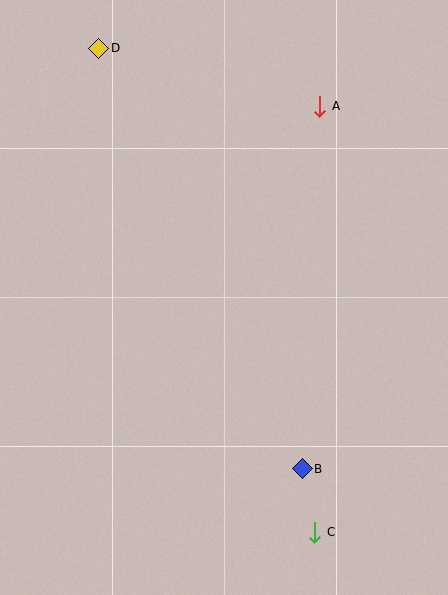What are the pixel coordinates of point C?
Point C is at (315, 532).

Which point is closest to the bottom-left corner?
Point C is closest to the bottom-left corner.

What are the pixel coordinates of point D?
Point D is at (99, 48).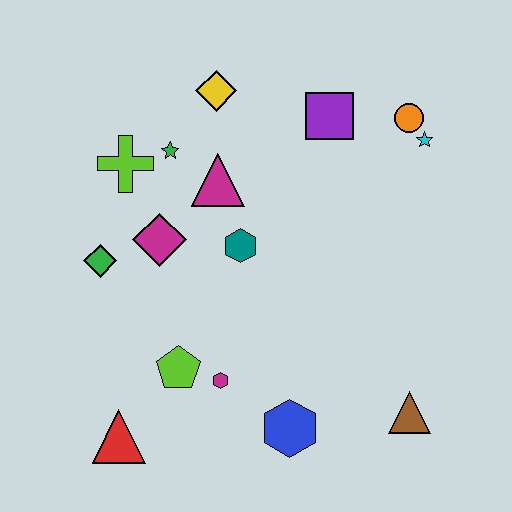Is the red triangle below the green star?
Yes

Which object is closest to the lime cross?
The green star is closest to the lime cross.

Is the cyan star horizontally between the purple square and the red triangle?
No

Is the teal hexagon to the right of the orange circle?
No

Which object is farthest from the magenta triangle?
The brown triangle is farthest from the magenta triangle.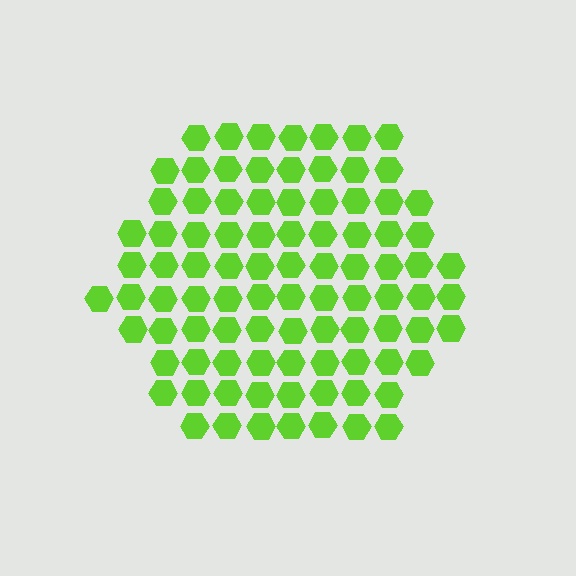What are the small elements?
The small elements are hexagons.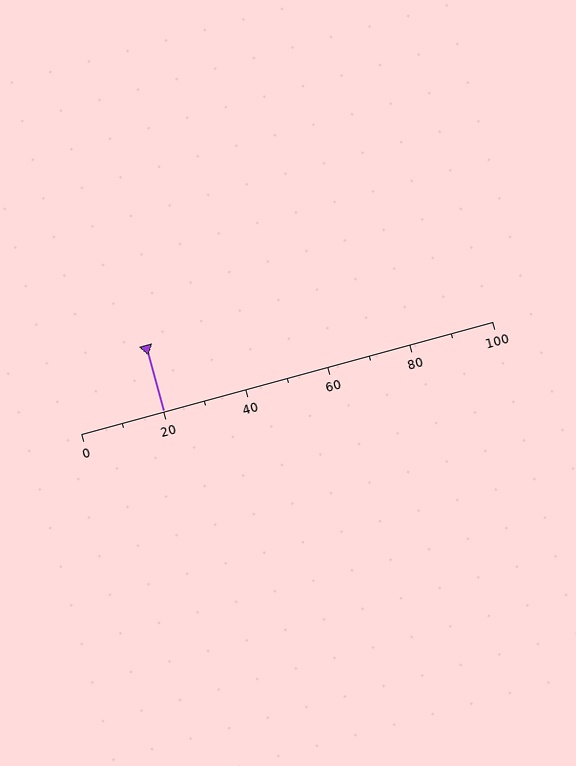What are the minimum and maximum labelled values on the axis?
The axis runs from 0 to 100.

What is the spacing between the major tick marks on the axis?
The major ticks are spaced 20 apart.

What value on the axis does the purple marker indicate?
The marker indicates approximately 20.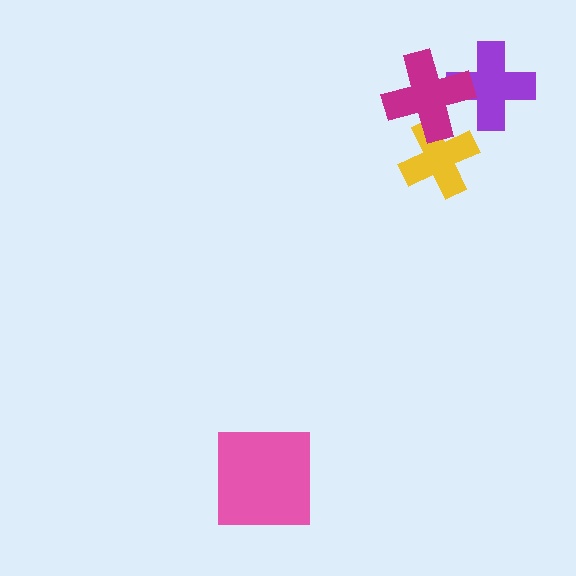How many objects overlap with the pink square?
0 objects overlap with the pink square.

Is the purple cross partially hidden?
Yes, it is partially covered by another shape.